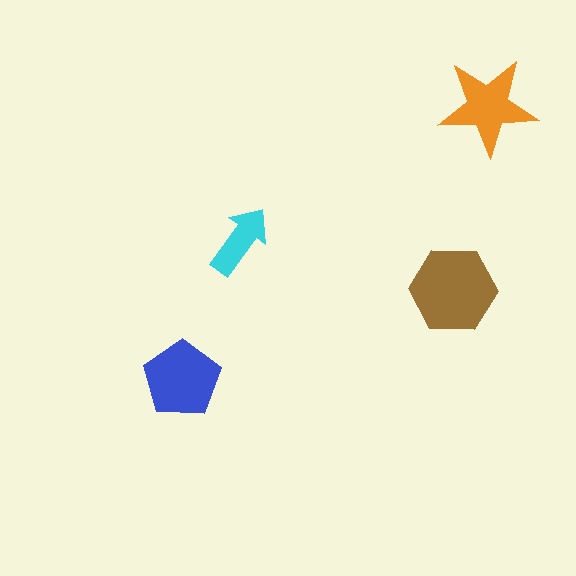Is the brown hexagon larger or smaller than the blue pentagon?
Larger.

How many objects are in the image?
There are 4 objects in the image.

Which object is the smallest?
The cyan arrow.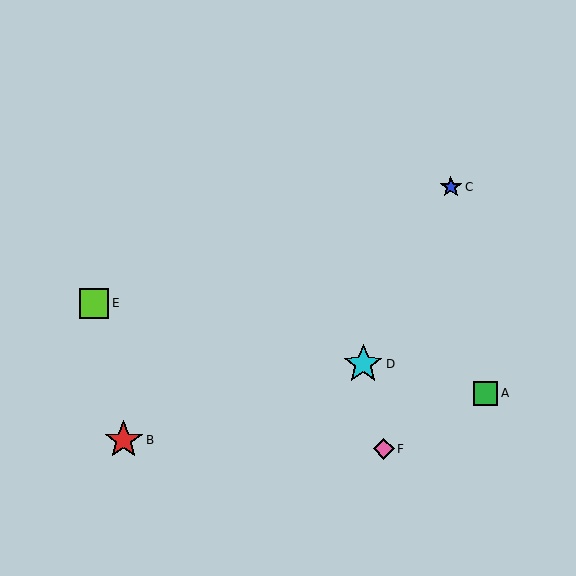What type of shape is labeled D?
Shape D is a cyan star.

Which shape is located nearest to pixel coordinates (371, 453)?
The pink diamond (labeled F) at (384, 449) is nearest to that location.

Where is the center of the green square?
The center of the green square is at (485, 393).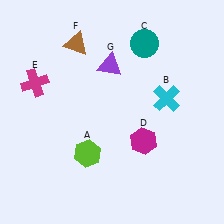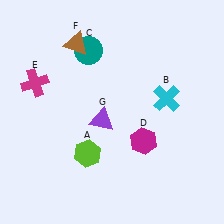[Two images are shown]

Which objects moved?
The objects that moved are: the teal circle (C), the purple triangle (G).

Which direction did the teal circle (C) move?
The teal circle (C) moved left.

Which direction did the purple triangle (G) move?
The purple triangle (G) moved down.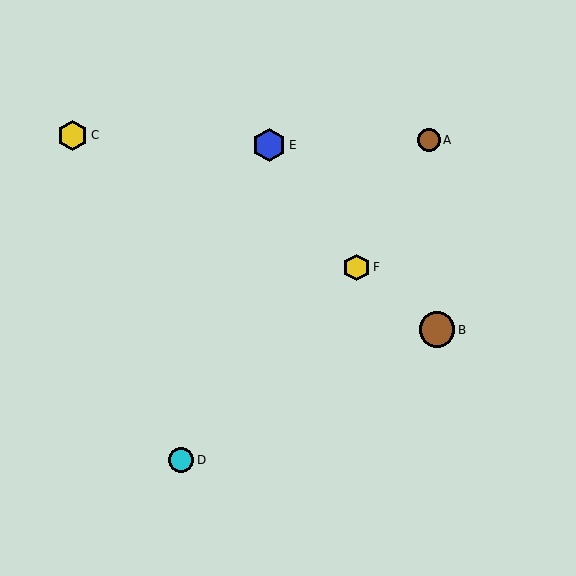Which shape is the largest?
The brown circle (labeled B) is the largest.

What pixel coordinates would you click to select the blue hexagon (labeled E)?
Click at (269, 145) to select the blue hexagon E.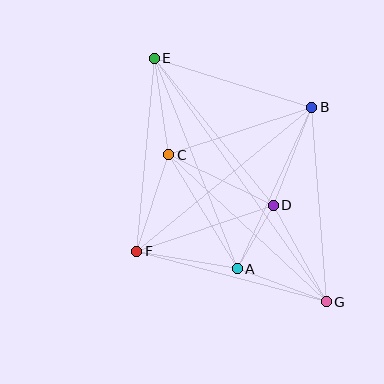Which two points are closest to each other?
Points A and D are closest to each other.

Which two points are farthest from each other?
Points E and G are farthest from each other.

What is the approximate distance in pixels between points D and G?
The distance between D and G is approximately 110 pixels.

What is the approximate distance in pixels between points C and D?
The distance between C and D is approximately 116 pixels.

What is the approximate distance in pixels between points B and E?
The distance between B and E is approximately 165 pixels.